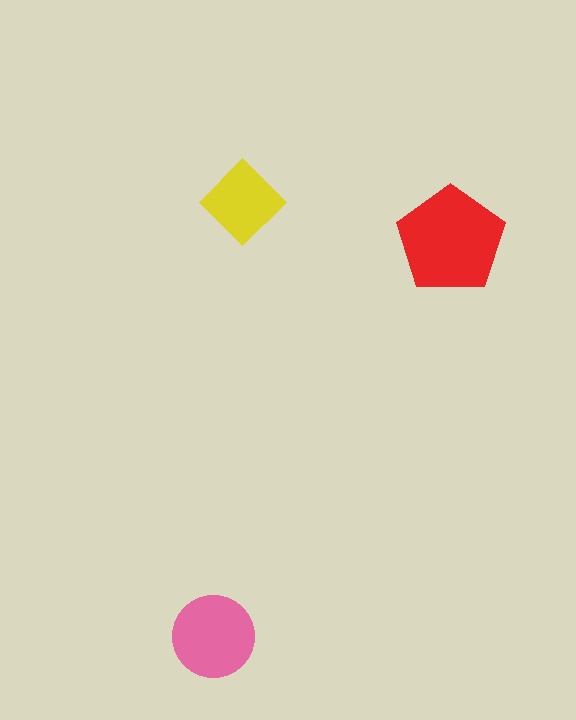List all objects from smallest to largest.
The yellow diamond, the pink circle, the red pentagon.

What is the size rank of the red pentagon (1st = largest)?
1st.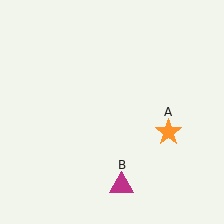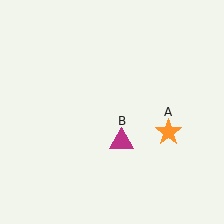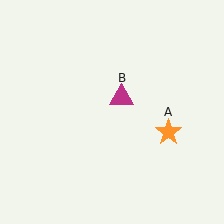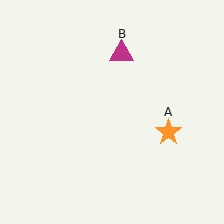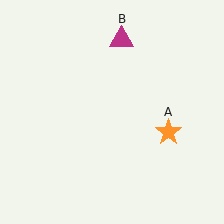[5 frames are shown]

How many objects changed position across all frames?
1 object changed position: magenta triangle (object B).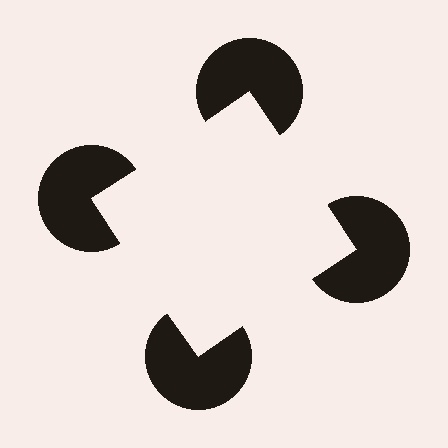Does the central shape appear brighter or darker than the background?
It typically appears slightly brighter than the background, even though no actual brightness change is drawn.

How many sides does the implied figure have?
4 sides.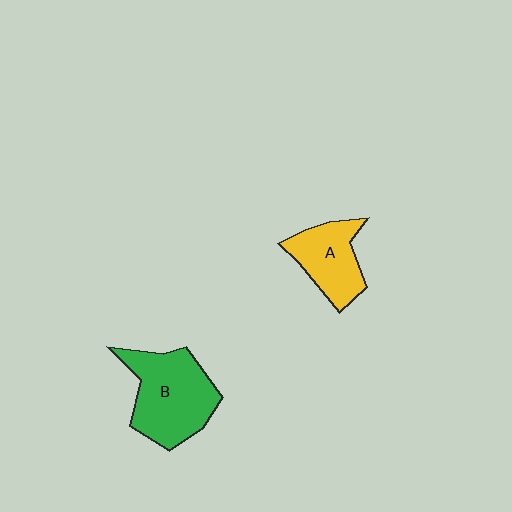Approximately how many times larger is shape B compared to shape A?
Approximately 1.5 times.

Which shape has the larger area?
Shape B (green).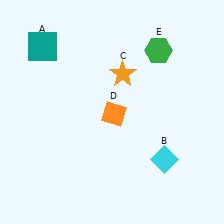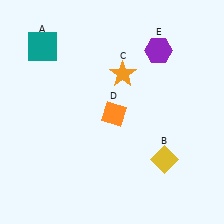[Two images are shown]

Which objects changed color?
B changed from cyan to yellow. E changed from green to purple.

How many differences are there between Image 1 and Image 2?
There are 2 differences between the two images.